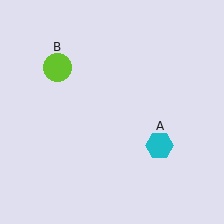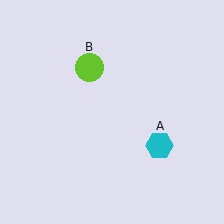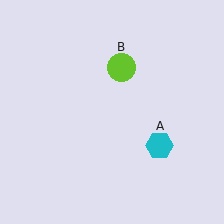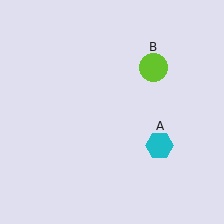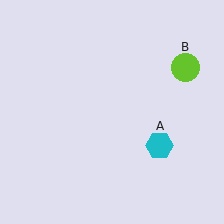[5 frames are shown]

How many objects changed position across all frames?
1 object changed position: lime circle (object B).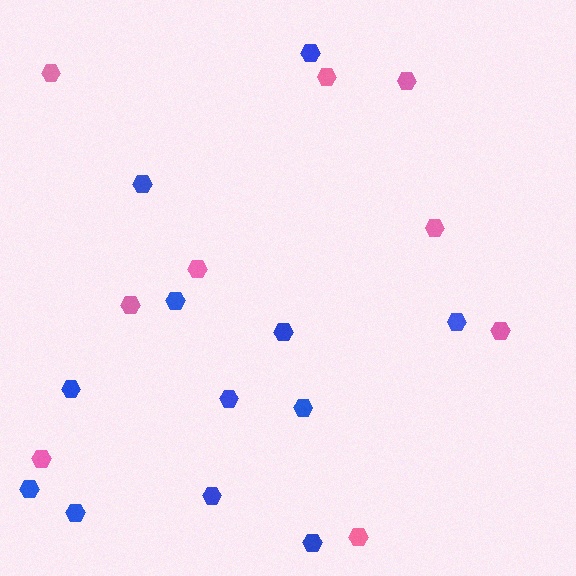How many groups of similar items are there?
There are 2 groups: one group of blue hexagons (12) and one group of pink hexagons (9).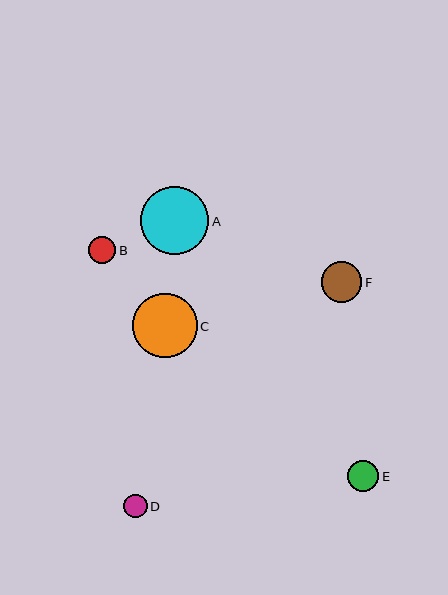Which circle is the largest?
Circle A is the largest with a size of approximately 68 pixels.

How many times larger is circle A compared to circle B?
Circle A is approximately 2.5 times the size of circle B.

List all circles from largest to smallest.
From largest to smallest: A, C, F, E, B, D.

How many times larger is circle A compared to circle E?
Circle A is approximately 2.2 times the size of circle E.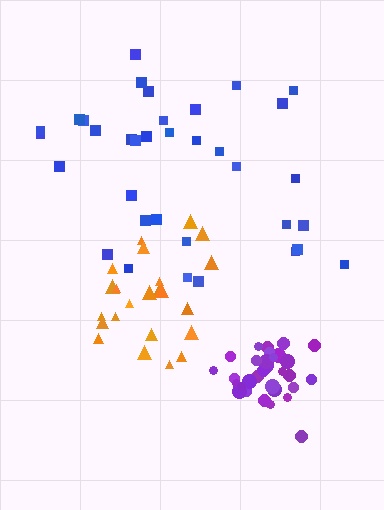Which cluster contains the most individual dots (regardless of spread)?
Blue (35).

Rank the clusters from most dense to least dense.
purple, orange, blue.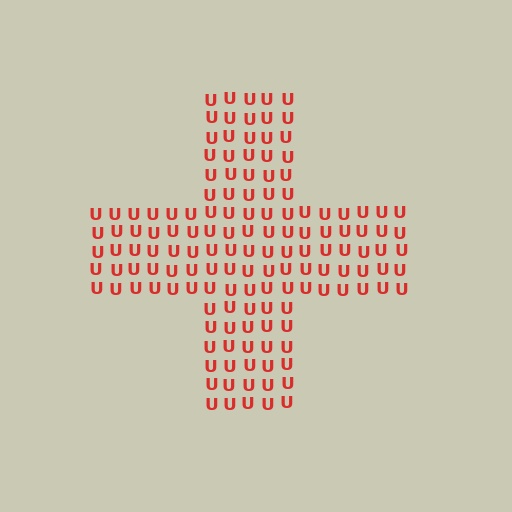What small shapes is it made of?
It is made of small letter U's.